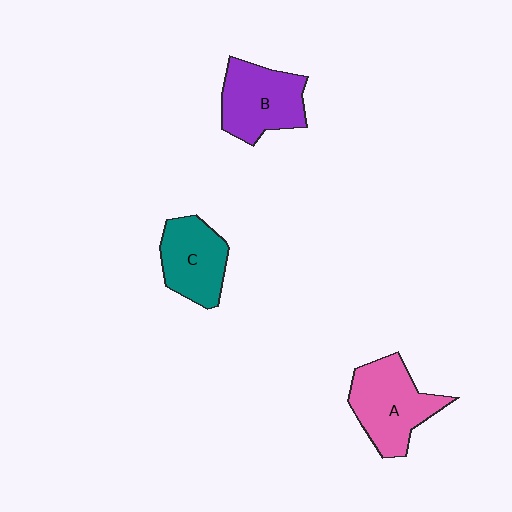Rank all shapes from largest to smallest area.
From largest to smallest: A (pink), B (purple), C (teal).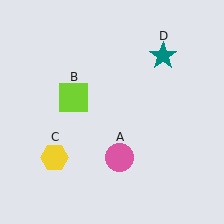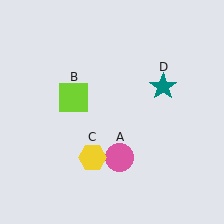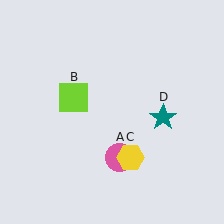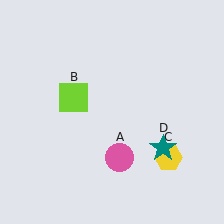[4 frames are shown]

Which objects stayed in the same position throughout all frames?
Pink circle (object A) and lime square (object B) remained stationary.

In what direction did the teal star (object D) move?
The teal star (object D) moved down.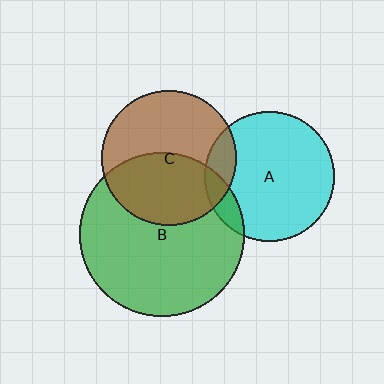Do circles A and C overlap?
Yes.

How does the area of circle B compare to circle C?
Approximately 1.5 times.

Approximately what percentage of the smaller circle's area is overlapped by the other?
Approximately 15%.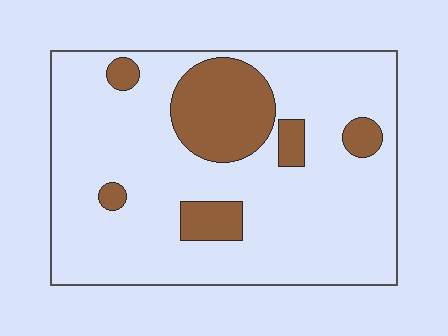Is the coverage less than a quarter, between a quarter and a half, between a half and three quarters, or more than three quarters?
Less than a quarter.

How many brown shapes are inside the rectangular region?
6.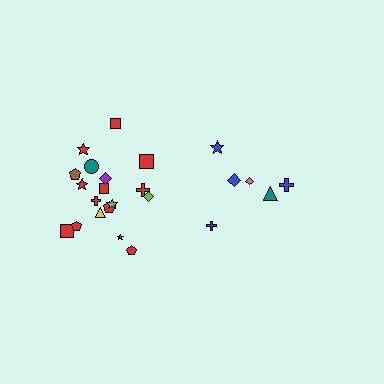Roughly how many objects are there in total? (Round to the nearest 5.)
Roughly 25 objects in total.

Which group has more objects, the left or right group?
The left group.